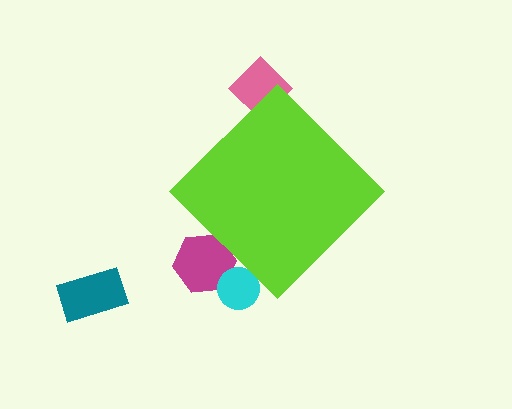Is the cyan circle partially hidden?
Yes, the cyan circle is partially hidden behind the lime diamond.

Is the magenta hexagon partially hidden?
Yes, the magenta hexagon is partially hidden behind the lime diamond.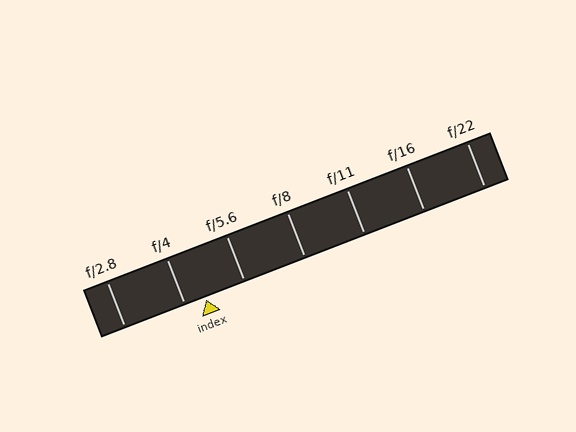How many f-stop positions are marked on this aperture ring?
There are 7 f-stop positions marked.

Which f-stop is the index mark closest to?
The index mark is closest to f/4.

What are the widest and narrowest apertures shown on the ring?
The widest aperture shown is f/2.8 and the narrowest is f/22.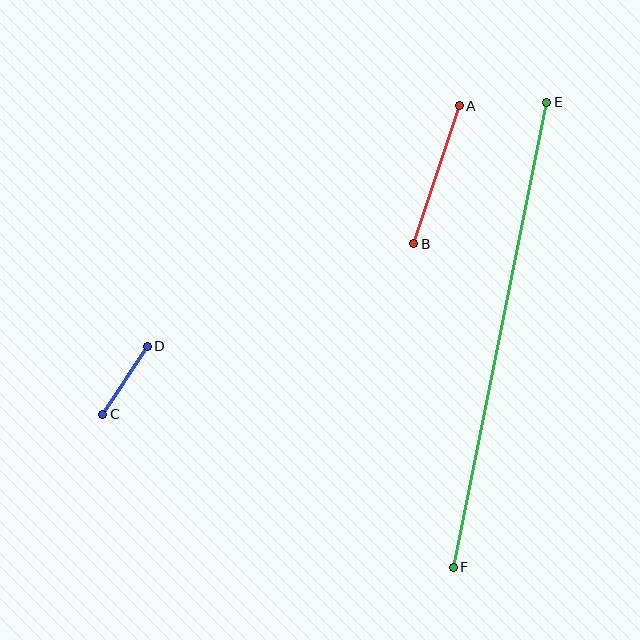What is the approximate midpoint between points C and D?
The midpoint is at approximately (125, 380) pixels.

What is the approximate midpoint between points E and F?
The midpoint is at approximately (500, 335) pixels.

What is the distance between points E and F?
The distance is approximately 475 pixels.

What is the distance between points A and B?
The distance is approximately 145 pixels.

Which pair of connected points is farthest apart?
Points E and F are farthest apart.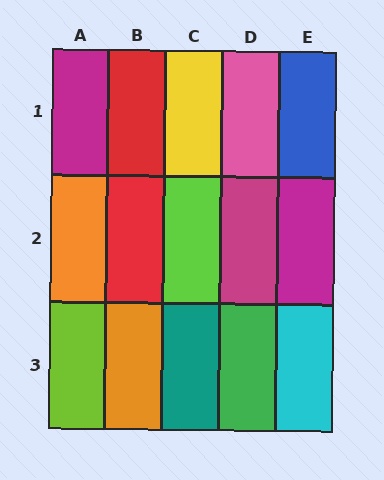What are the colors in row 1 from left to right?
Magenta, red, yellow, pink, blue.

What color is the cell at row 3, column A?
Lime.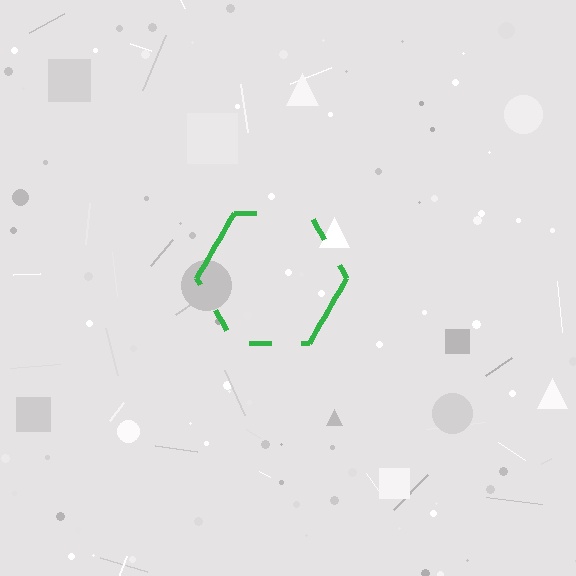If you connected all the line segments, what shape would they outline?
They would outline a hexagon.